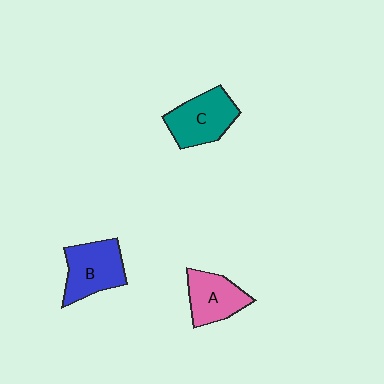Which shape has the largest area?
Shape C (teal).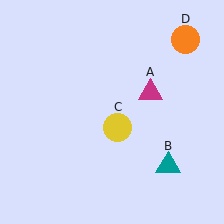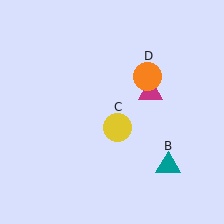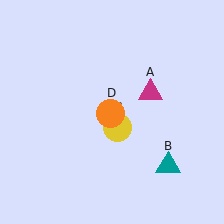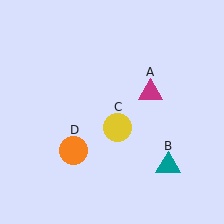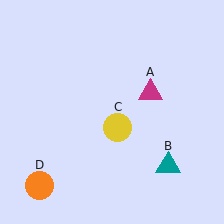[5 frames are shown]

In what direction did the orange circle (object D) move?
The orange circle (object D) moved down and to the left.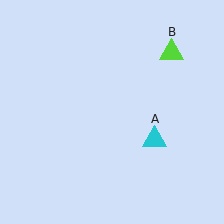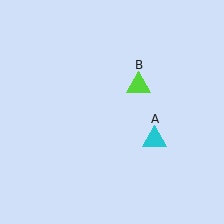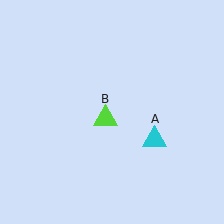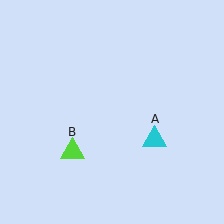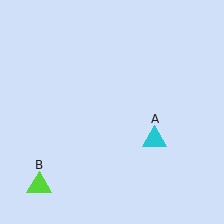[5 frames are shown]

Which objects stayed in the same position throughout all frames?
Cyan triangle (object A) remained stationary.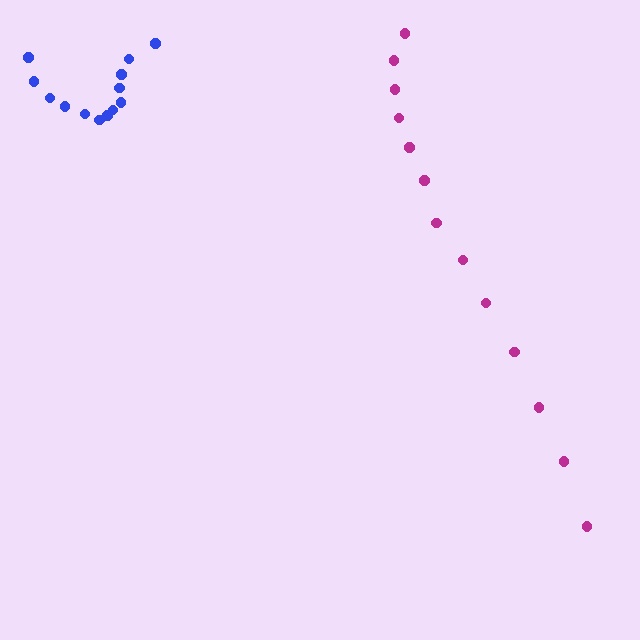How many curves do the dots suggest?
There are 2 distinct paths.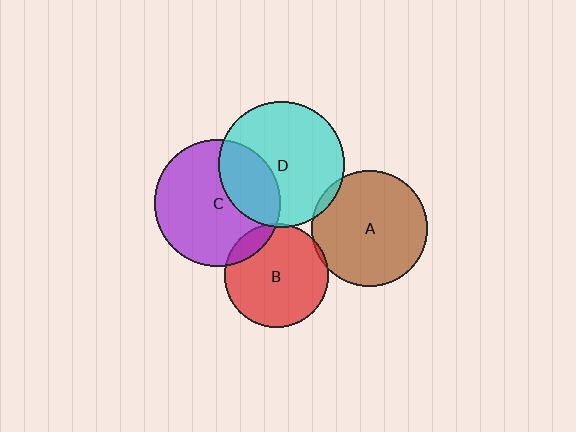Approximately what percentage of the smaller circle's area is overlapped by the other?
Approximately 5%.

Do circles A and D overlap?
Yes.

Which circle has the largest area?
Circle C (purple).